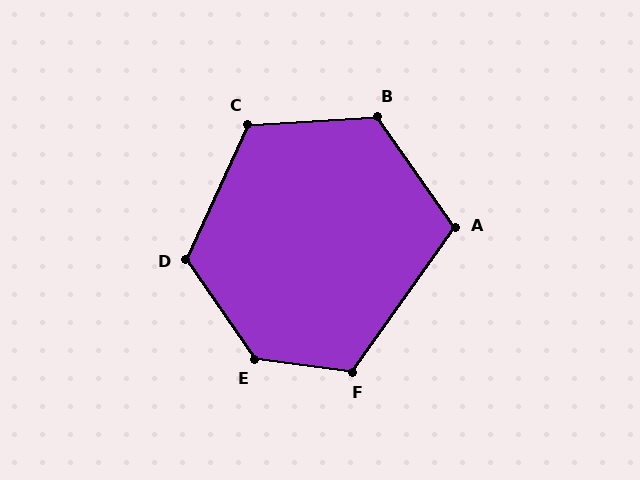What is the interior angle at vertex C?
Approximately 118 degrees (obtuse).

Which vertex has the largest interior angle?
E, at approximately 132 degrees.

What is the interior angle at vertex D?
Approximately 120 degrees (obtuse).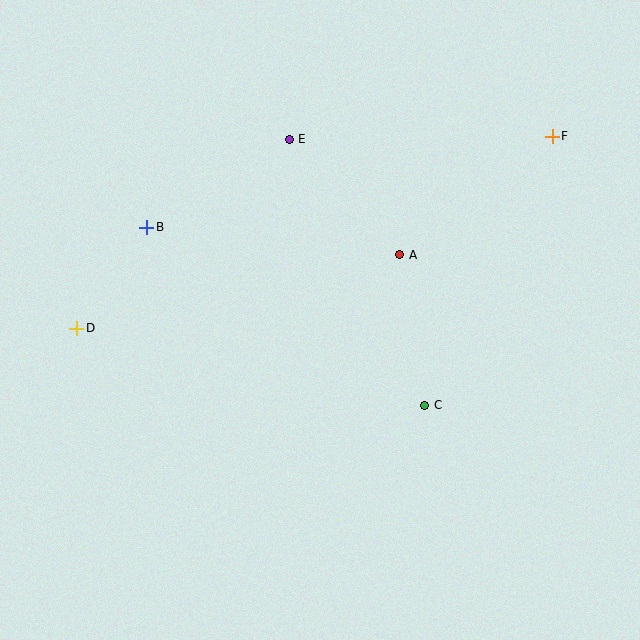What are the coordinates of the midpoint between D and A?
The midpoint between D and A is at (238, 292).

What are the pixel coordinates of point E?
Point E is at (289, 139).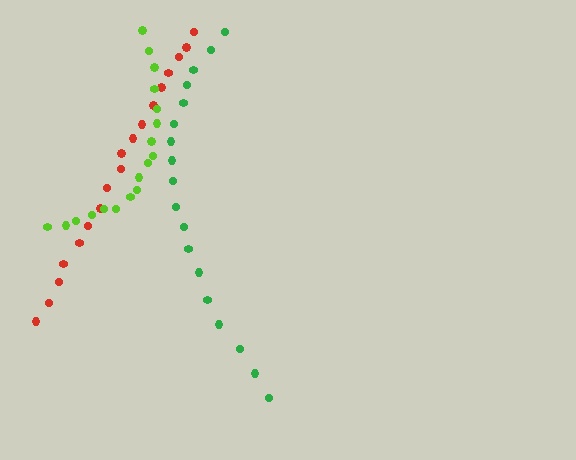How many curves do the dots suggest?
There are 3 distinct paths.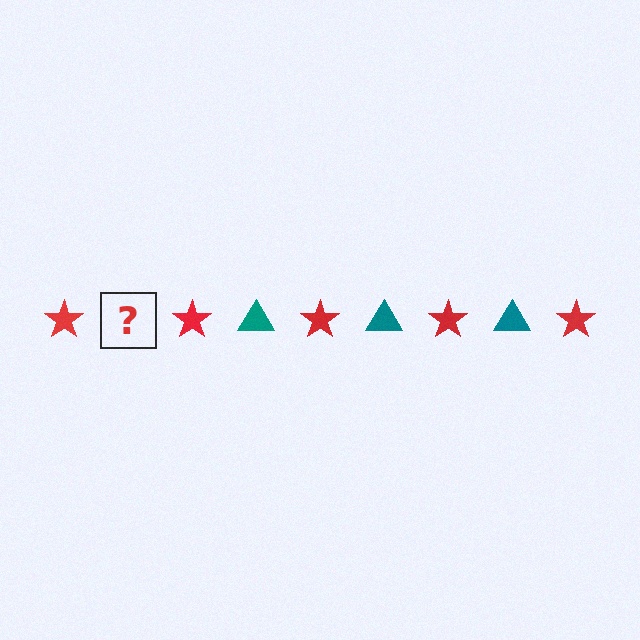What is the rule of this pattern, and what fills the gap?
The rule is that the pattern alternates between red star and teal triangle. The gap should be filled with a teal triangle.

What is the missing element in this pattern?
The missing element is a teal triangle.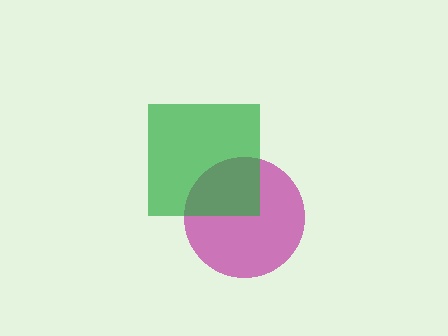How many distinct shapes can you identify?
There are 2 distinct shapes: a magenta circle, a green square.